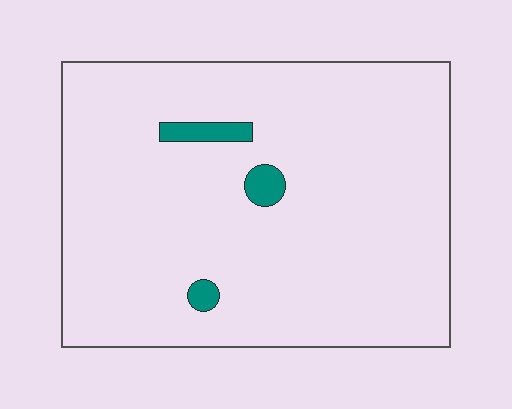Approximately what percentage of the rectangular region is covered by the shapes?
Approximately 5%.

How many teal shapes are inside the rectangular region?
3.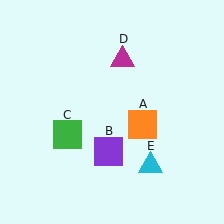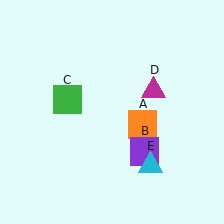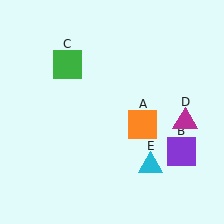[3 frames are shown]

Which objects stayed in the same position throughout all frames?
Orange square (object A) and cyan triangle (object E) remained stationary.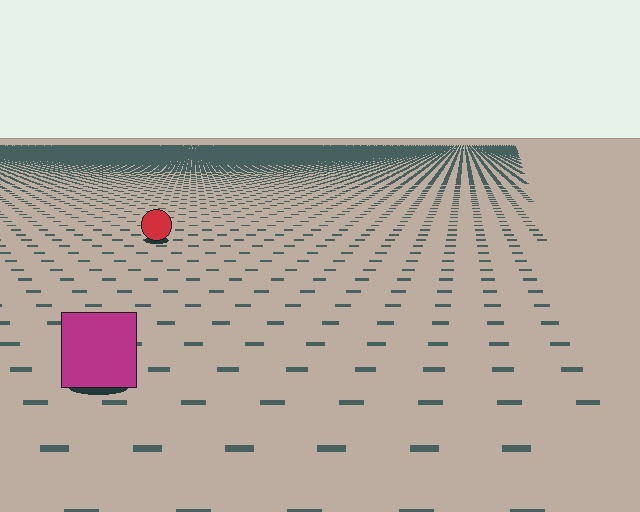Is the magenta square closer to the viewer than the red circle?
Yes. The magenta square is closer — you can tell from the texture gradient: the ground texture is coarser near it.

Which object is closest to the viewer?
The magenta square is closest. The texture marks near it are larger and more spread out.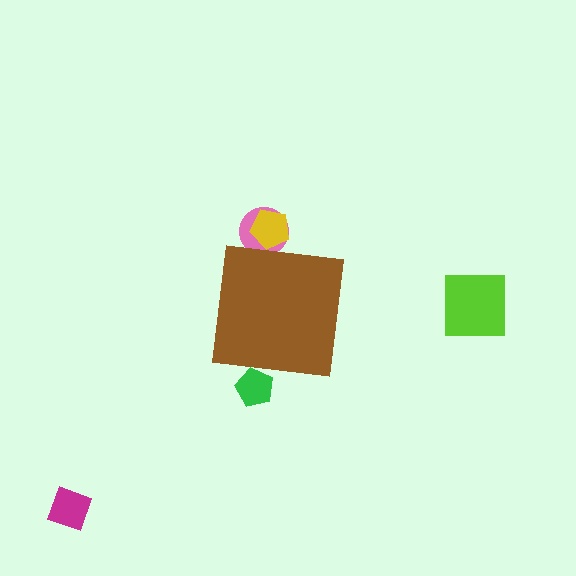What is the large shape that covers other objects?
A brown square.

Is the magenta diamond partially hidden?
No, the magenta diamond is fully visible.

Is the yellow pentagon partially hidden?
Yes, the yellow pentagon is partially hidden behind the brown square.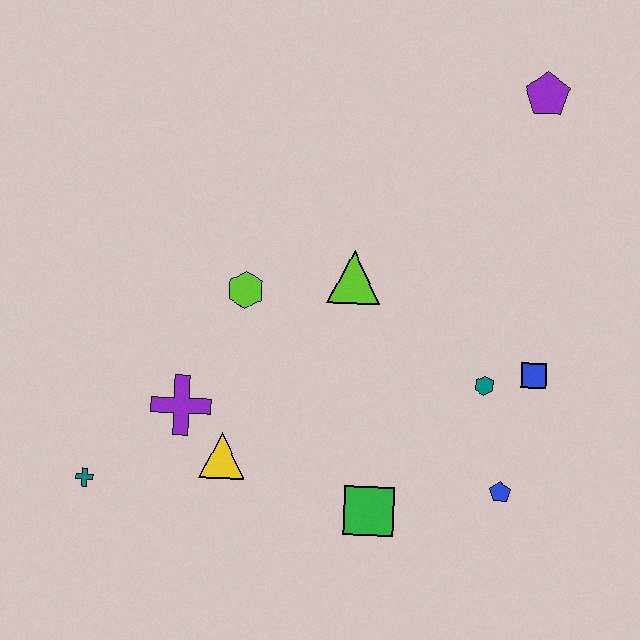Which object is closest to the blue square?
The teal hexagon is closest to the blue square.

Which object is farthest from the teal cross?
The purple pentagon is farthest from the teal cross.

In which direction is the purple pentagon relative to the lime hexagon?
The purple pentagon is to the right of the lime hexagon.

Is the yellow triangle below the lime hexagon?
Yes